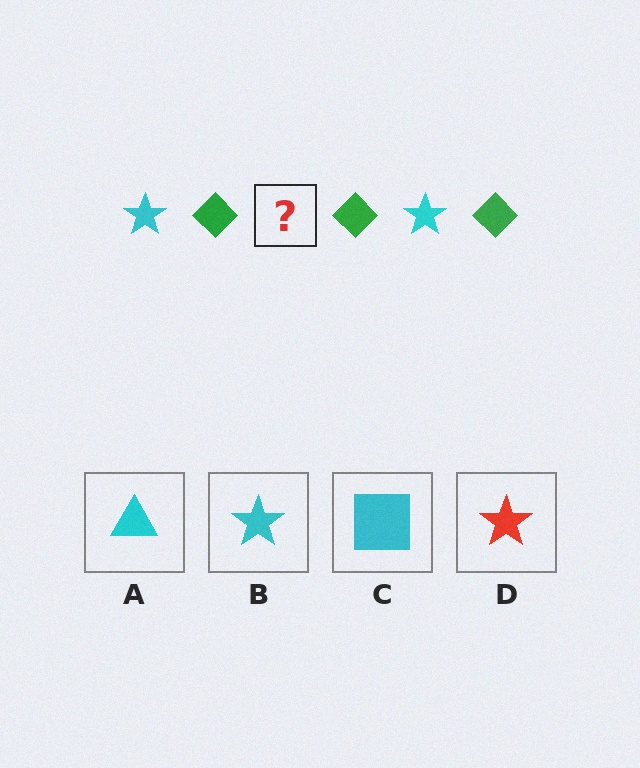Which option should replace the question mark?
Option B.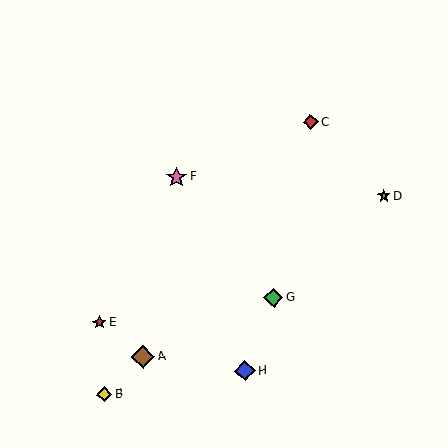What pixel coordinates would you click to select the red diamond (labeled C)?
Click at (311, 122) to select the red diamond C.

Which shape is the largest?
The brown diamond (labeled A) is the largest.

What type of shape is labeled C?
Shape C is a red diamond.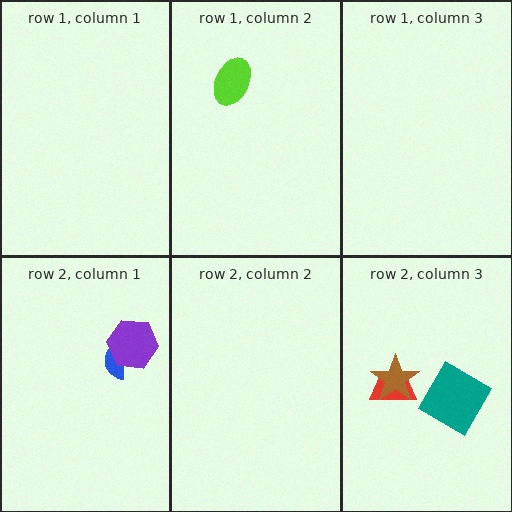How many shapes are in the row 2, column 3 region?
3.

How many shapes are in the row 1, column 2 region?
1.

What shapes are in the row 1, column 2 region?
The lime ellipse.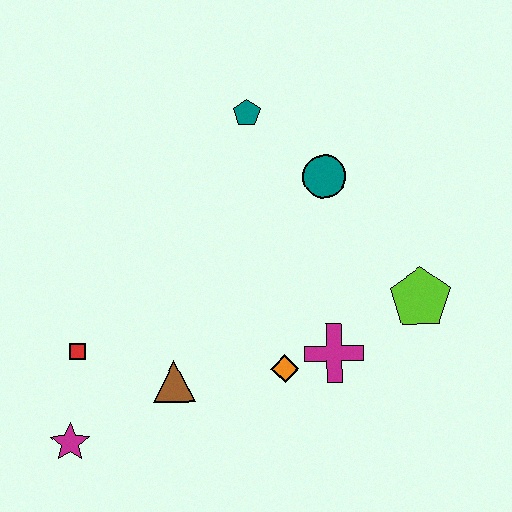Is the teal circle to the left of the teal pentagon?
No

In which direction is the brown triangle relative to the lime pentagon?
The brown triangle is to the left of the lime pentagon.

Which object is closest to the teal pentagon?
The teal circle is closest to the teal pentagon.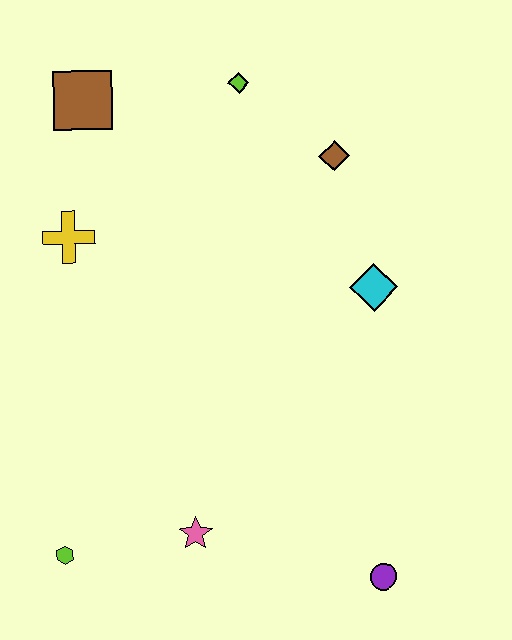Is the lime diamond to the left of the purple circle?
Yes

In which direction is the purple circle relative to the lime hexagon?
The purple circle is to the right of the lime hexagon.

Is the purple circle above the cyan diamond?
No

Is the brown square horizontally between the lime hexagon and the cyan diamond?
Yes